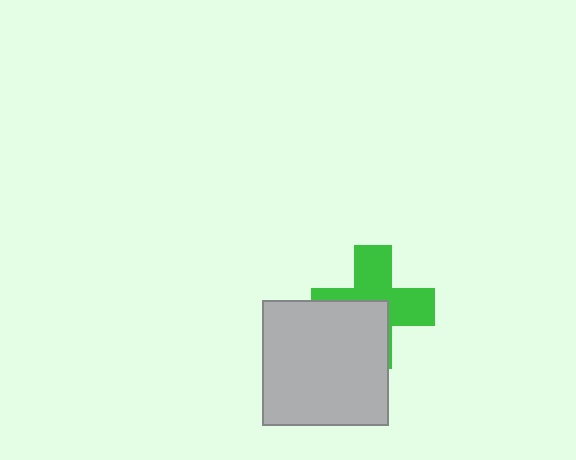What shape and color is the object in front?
The object in front is a light gray square.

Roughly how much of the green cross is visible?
About half of it is visible (roughly 55%).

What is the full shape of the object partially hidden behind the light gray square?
The partially hidden object is a green cross.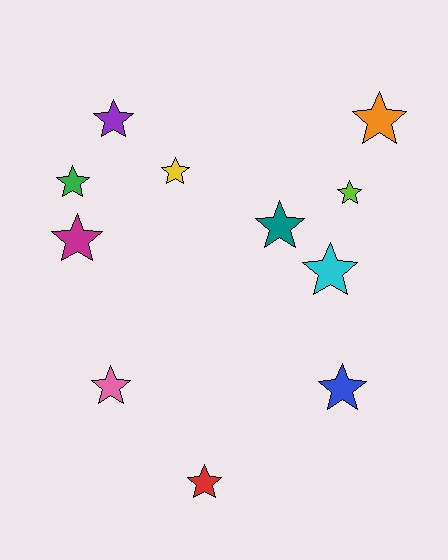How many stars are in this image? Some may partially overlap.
There are 11 stars.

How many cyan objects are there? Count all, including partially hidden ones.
There is 1 cyan object.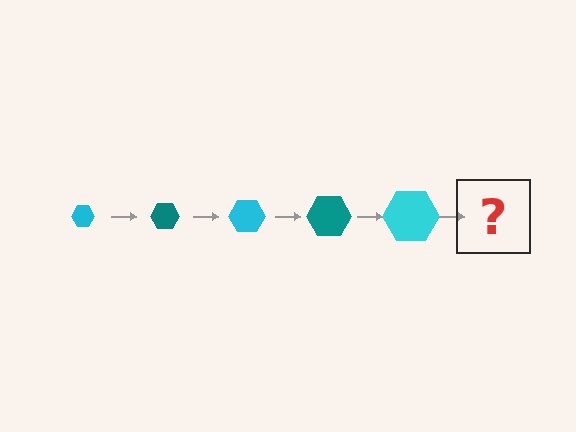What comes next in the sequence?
The next element should be a teal hexagon, larger than the previous one.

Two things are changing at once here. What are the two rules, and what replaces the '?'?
The two rules are that the hexagon grows larger each step and the color cycles through cyan and teal. The '?' should be a teal hexagon, larger than the previous one.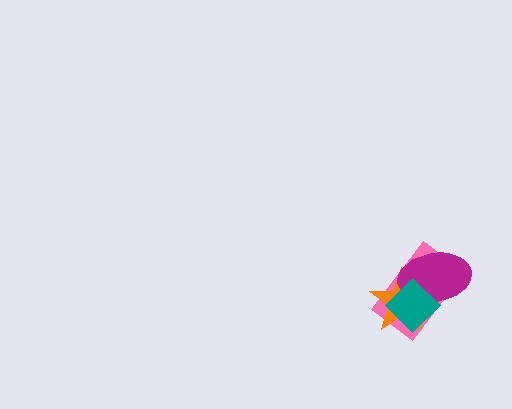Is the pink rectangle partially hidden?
Yes, it is partially covered by another shape.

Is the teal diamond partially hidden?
No, no other shape covers it.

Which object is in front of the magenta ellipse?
The teal diamond is in front of the magenta ellipse.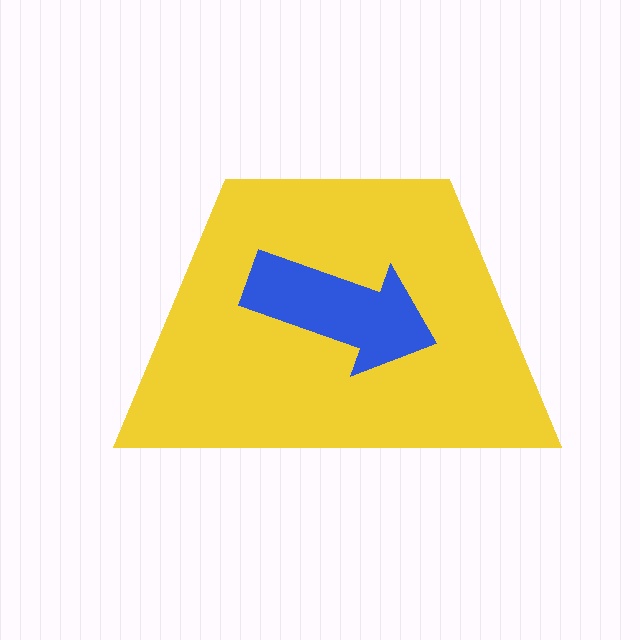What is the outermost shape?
The yellow trapezoid.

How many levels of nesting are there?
2.